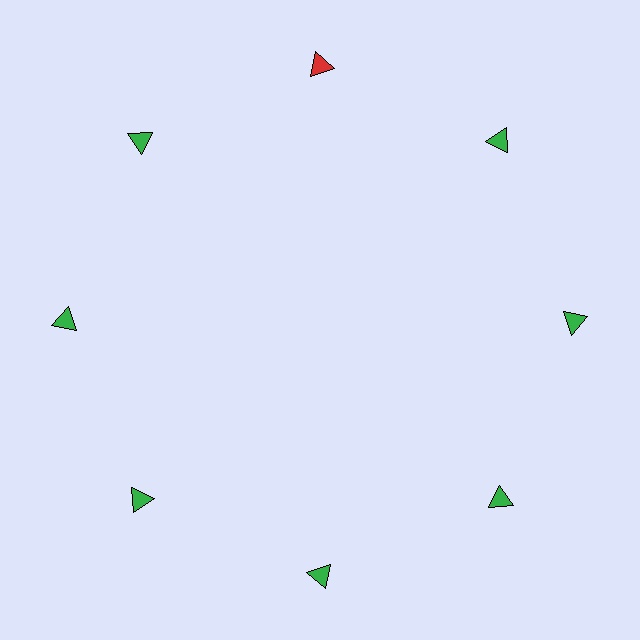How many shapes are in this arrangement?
There are 8 shapes arranged in a ring pattern.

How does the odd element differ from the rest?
It has a different color: red instead of green.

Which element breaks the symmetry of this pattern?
The red triangle at roughly the 12 o'clock position breaks the symmetry. All other shapes are green triangles.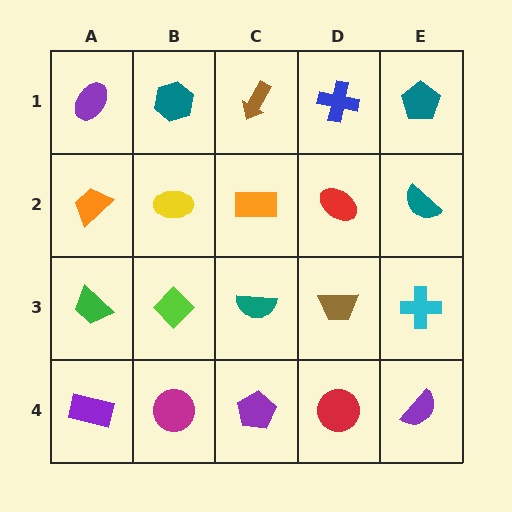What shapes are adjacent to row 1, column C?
An orange rectangle (row 2, column C), a teal hexagon (row 1, column B), a blue cross (row 1, column D).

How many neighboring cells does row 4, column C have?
3.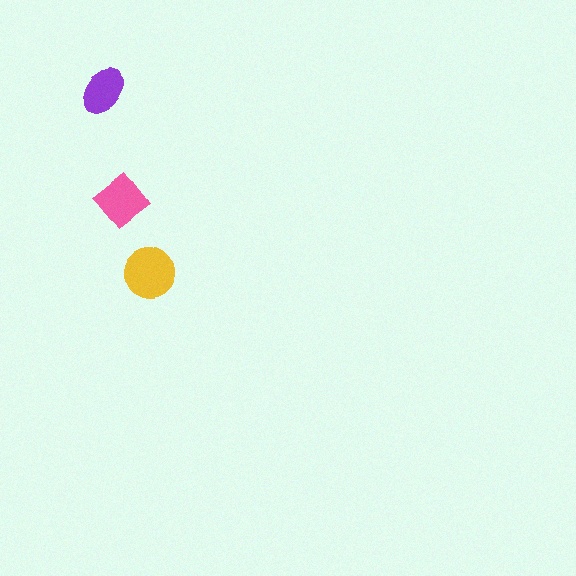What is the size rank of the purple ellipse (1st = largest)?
3rd.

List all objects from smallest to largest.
The purple ellipse, the pink diamond, the yellow circle.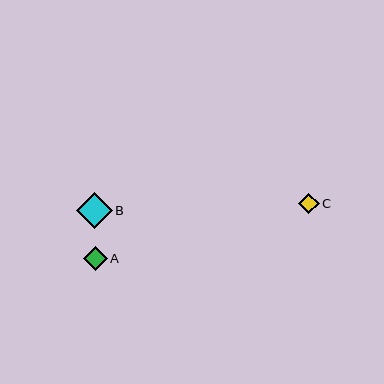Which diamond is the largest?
Diamond B is the largest with a size of approximately 35 pixels.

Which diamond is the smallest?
Diamond C is the smallest with a size of approximately 21 pixels.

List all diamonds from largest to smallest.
From largest to smallest: B, A, C.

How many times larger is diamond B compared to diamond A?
Diamond B is approximately 1.5 times the size of diamond A.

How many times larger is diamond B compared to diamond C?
Diamond B is approximately 1.7 times the size of diamond C.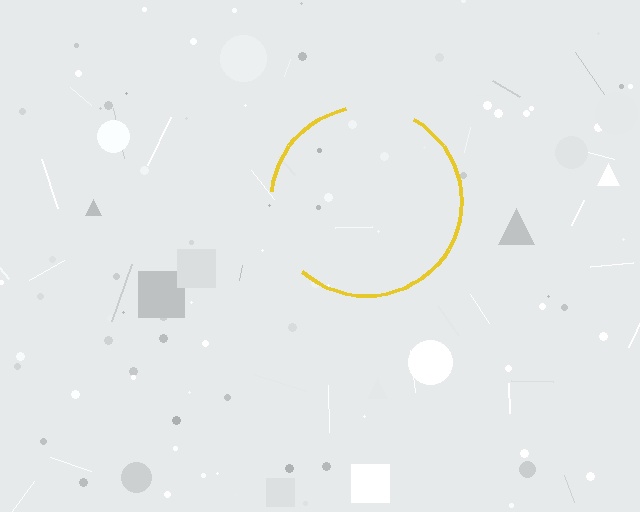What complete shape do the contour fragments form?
The contour fragments form a circle.